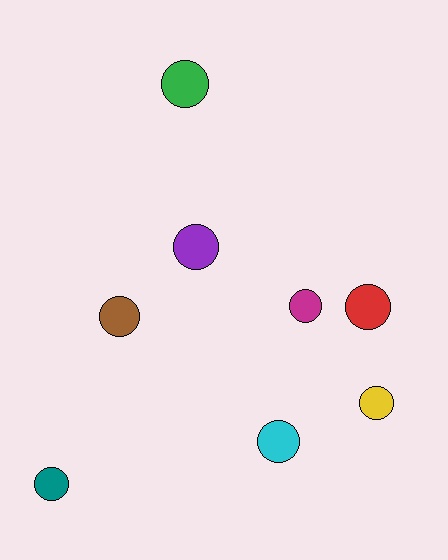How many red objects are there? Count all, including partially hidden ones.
There is 1 red object.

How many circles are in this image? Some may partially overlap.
There are 8 circles.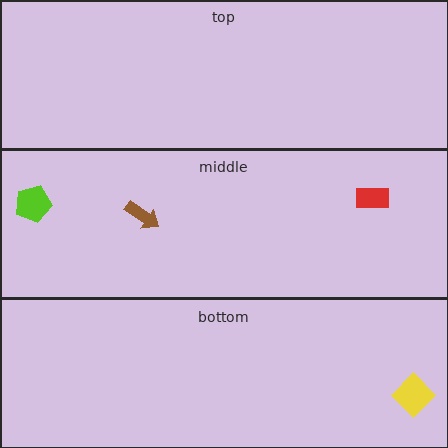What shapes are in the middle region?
The brown arrow, the red rectangle, the lime pentagon.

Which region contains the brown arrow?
The middle region.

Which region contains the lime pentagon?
The middle region.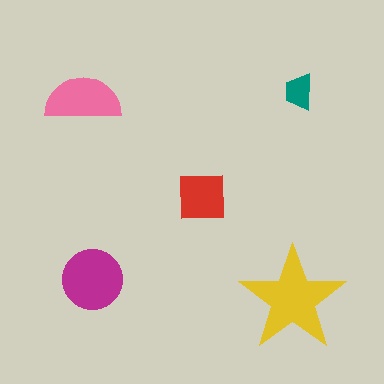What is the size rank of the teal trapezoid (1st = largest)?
5th.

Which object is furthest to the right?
The teal trapezoid is rightmost.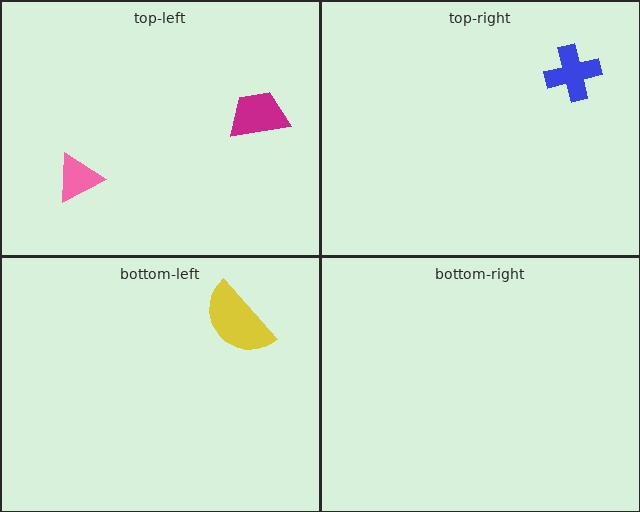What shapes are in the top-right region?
The blue cross.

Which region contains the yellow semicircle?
The bottom-left region.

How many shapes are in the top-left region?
2.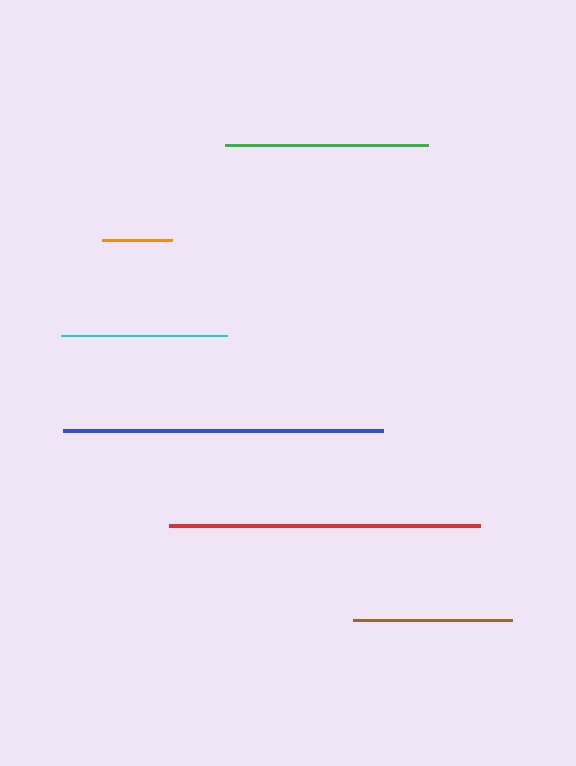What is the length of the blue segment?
The blue segment is approximately 320 pixels long.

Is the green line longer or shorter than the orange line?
The green line is longer than the orange line.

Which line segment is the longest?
The blue line is the longest at approximately 320 pixels.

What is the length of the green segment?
The green segment is approximately 204 pixels long.